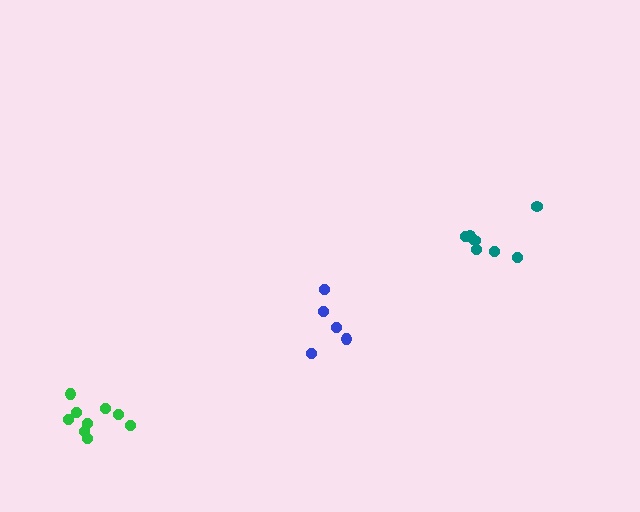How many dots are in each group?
Group 1: 9 dots, Group 2: 8 dots, Group 3: 5 dots (22 total).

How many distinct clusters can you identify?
There are 3 distinct clusters.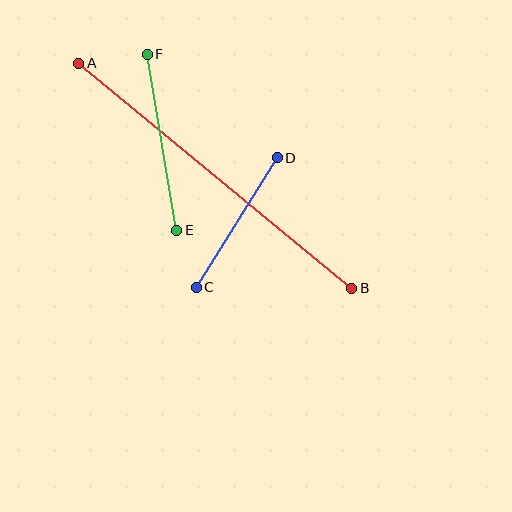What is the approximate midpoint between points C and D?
The midpoint is at approximately (237, 223) pixels.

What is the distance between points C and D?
The distance is approximately 153 pixels.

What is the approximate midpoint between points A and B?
The midpoint is at approximately (215, 176) pixels.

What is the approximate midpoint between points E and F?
The midpoint is at approximately (162, 142) pixels.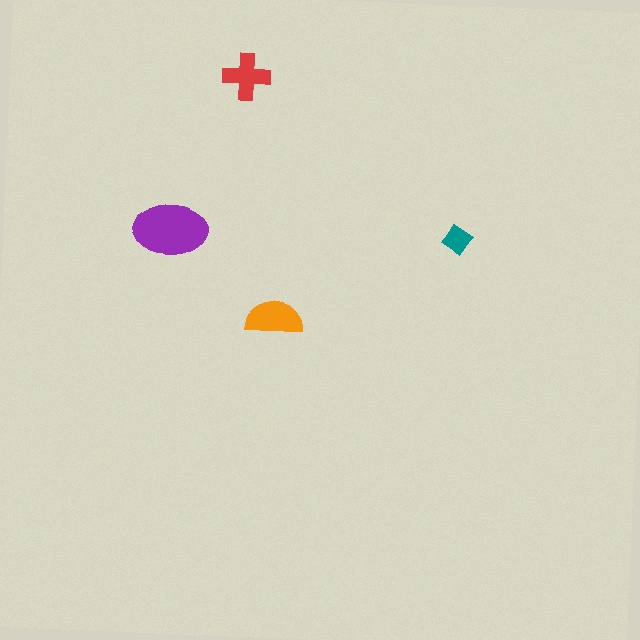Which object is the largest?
The purple ellipse.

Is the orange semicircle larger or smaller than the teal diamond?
Larger.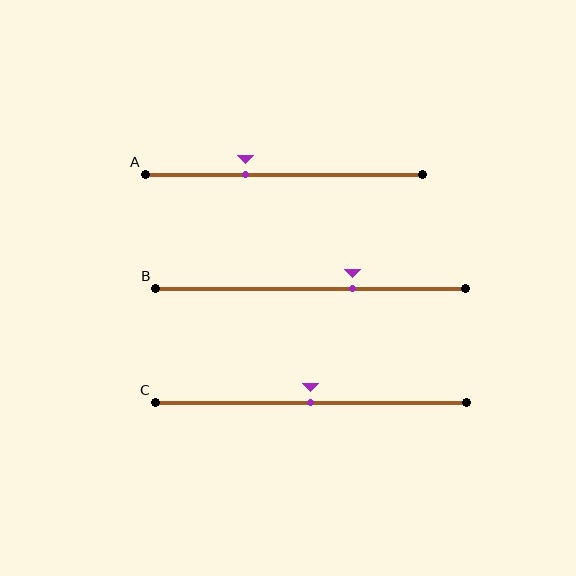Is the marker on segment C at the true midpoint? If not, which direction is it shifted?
Yes, the marker on segment C is at the true midpoint.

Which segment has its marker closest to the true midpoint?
Segment C has its marker closest to the true midpoint.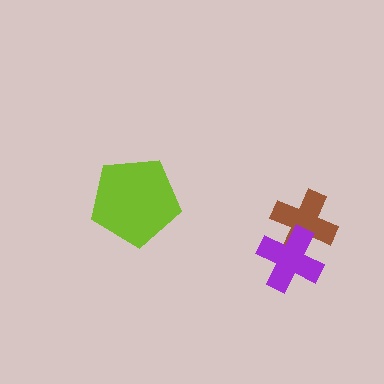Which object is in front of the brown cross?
The purple cross is in front of the brown cross.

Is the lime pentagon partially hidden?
No, no other shape covers it.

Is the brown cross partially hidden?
Yes, it is partially covered by another shape.